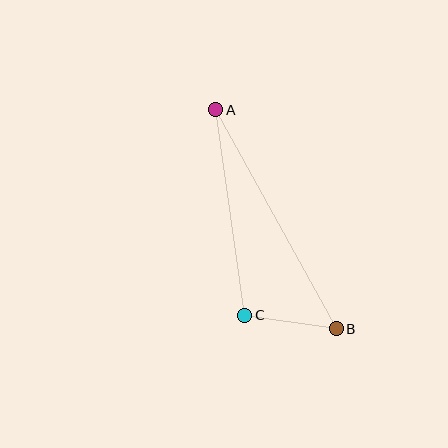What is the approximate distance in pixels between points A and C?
The distance between A and C is approximately 208 pixels.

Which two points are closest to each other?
Points B and C are closest to each other.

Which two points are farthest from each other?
Points A and B are farthest from each other.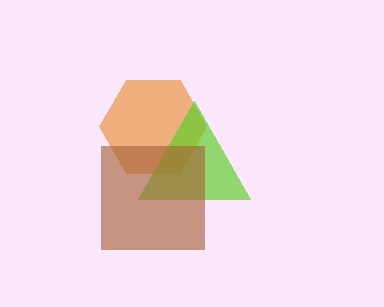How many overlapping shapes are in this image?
There are 3 overlapping shapes in the image.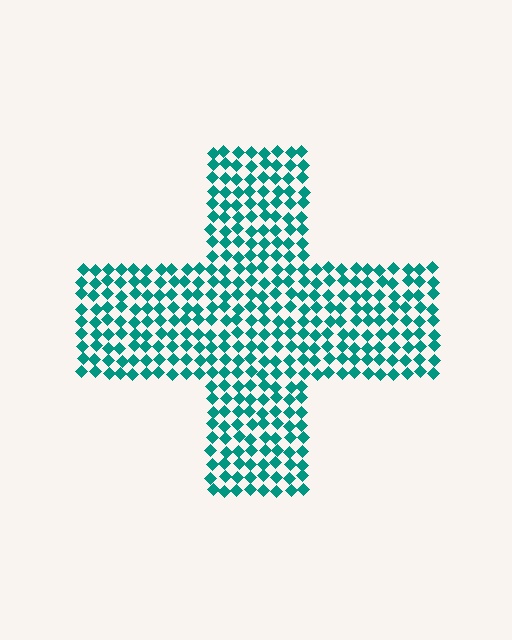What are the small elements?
The small elements are diamonds.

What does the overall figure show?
The overall figure shows a cross.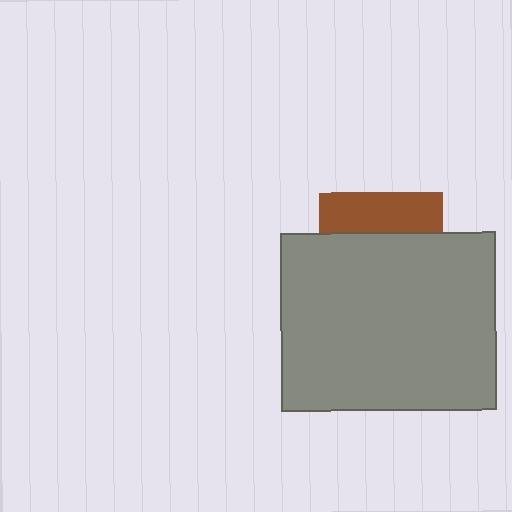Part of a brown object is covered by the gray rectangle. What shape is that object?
It is a square.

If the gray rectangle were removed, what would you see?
You would see the complete brown square.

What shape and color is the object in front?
The object in front is a gray rectangle.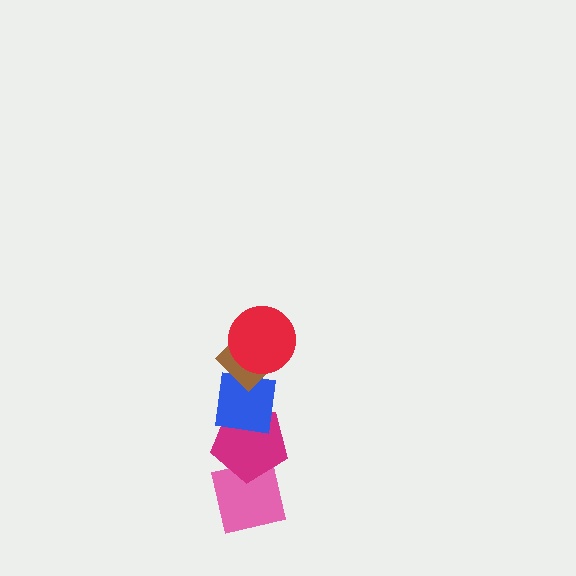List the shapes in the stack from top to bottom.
From top to bottom: the red circle, the brown diamond, the blue square, the magenta pentagon, the pink square.